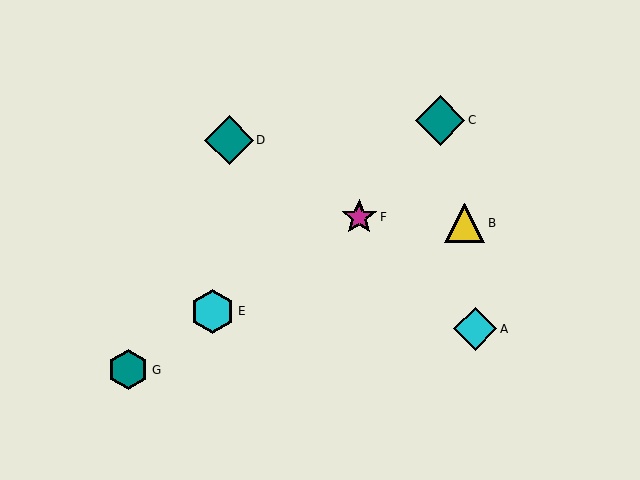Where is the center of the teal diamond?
The center of the teal diamond is at (229, 140).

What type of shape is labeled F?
Shape F is a magenta star.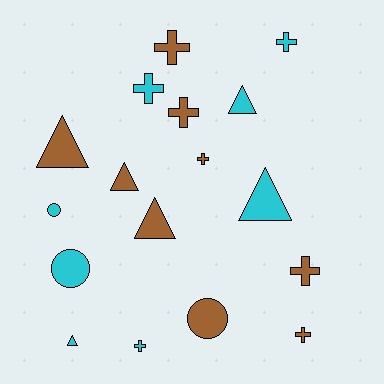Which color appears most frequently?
Brown, with 9 objects.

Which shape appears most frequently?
Cross, with 8 objects.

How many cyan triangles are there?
There are 3 cyan triangles.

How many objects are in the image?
There are 17 objects.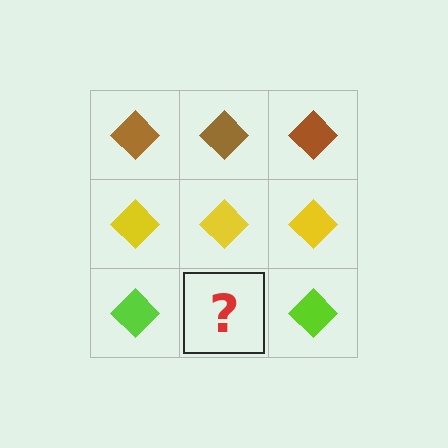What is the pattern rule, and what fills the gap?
The rule is that each row has a consistent color. The gap should be filled with a lime diamond.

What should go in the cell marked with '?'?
The missing cell should contain a lime diamond.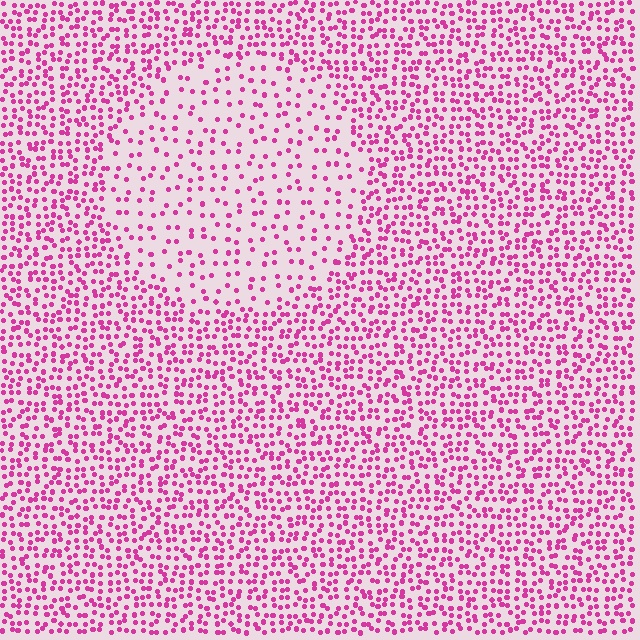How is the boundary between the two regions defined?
The boundary is defined by a change in element density (approximately 2.3x ratio). All elements are the same color, size, and shape.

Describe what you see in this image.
The image contains small magenta elements arranged at two different densities. A circle-shaped region is visible where the elements are less densely packed than the surrounding area.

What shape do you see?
I see a circle.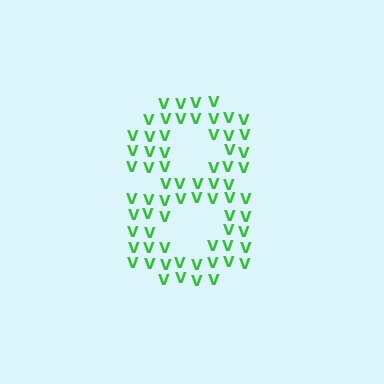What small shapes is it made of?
It is made of small letter V's.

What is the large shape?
The large shape is the digit 8.